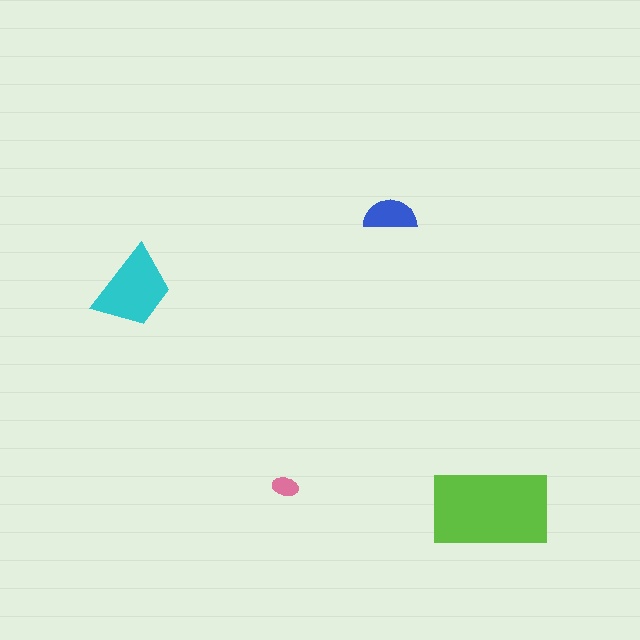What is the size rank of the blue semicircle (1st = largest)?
3rd.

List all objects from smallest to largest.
The pink ellipse, the blue semicircle, the cyan trapezoid, the lime rectangle.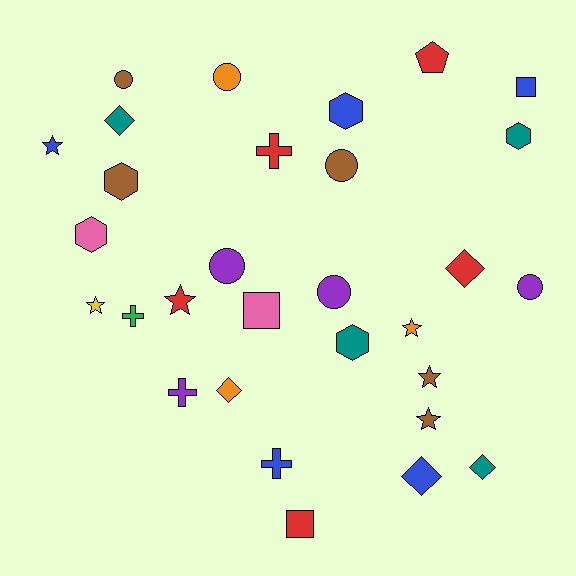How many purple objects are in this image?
There are 4 purple objects.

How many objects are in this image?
There are 30 objects.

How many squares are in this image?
There are 3 squares.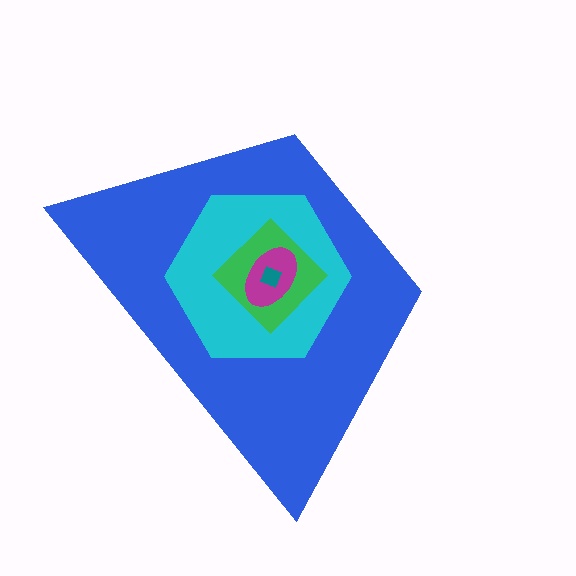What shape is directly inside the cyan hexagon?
The green diamond.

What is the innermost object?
The teal square.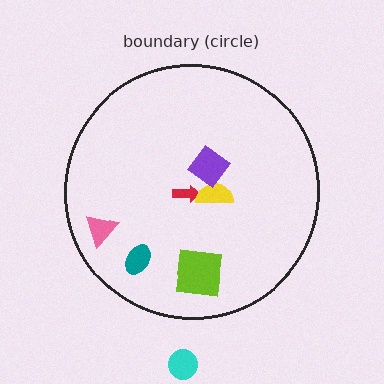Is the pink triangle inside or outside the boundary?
Inside.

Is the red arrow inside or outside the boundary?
Inside.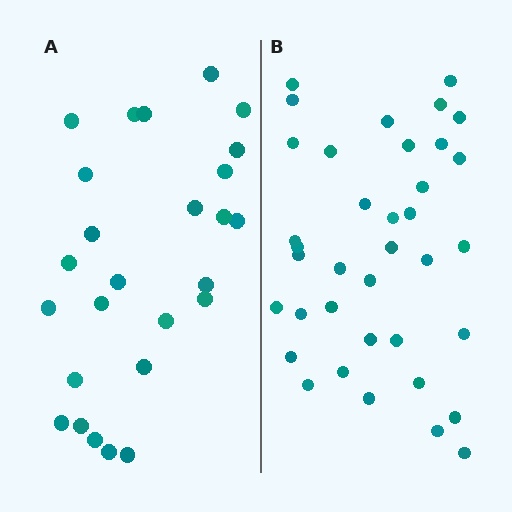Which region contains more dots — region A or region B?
Region B (the right region) has more dots.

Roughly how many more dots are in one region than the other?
Region B has roughly 12 or so more dots than region A.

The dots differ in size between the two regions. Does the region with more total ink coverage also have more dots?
No. Region A has more total ink coverage because its dots are larger, but region B actually contains more individual dots. Total area can be misleading — the number of items is what matters here.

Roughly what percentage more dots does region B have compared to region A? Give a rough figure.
About 40% more.